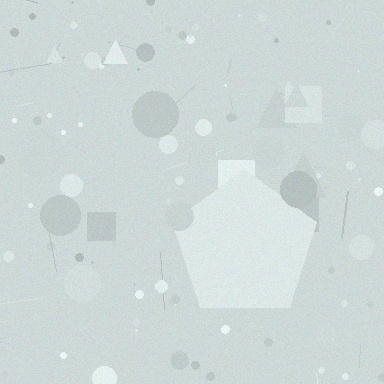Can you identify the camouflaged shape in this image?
The camouflaged shape is a pentagon.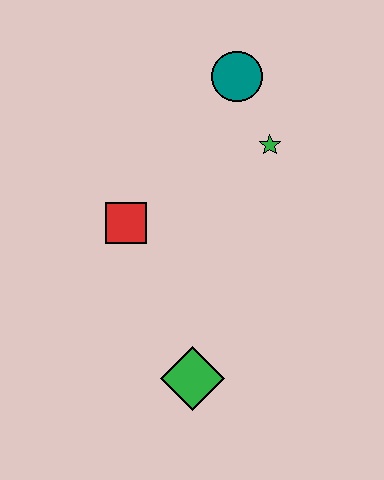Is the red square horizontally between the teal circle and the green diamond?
No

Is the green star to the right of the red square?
Yes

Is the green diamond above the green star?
No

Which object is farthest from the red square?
The teal circle is farthest from the red square.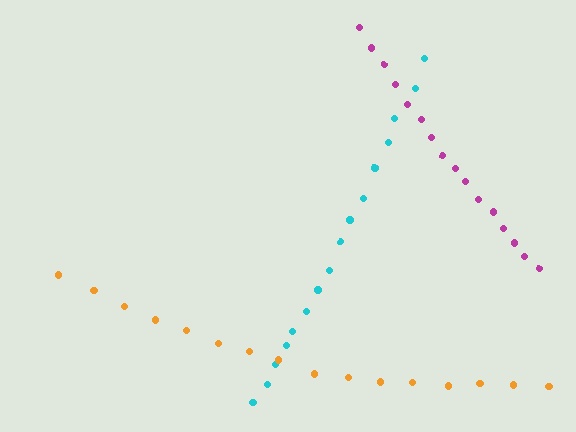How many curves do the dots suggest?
There are 3 distinct paths.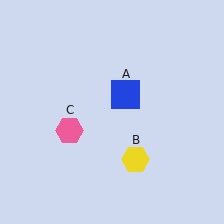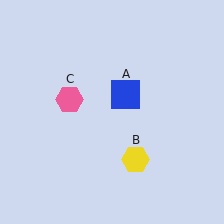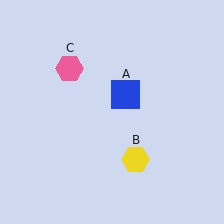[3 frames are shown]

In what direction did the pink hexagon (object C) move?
The pink hexagon (object C) moved up.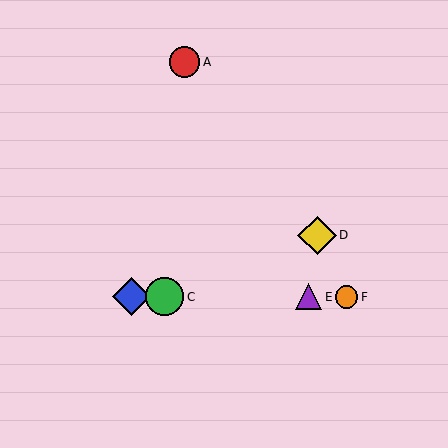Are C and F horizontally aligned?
Yes, both are at y≈297.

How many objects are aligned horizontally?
4 objects (B, C, E, F) are aligned horizontally.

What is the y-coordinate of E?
Object E is at y≈297.